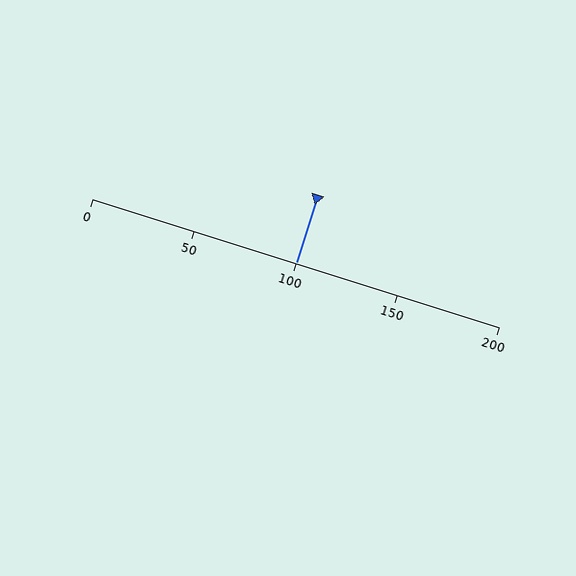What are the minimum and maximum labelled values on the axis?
The axis runs from 0 to 200.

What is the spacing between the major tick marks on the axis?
The major ticks are spaced 50 apart.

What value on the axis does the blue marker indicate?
The marker indicates approximately 100.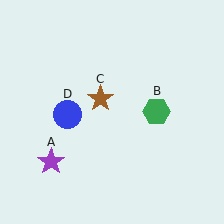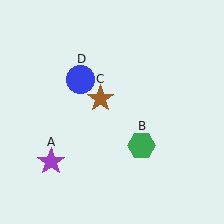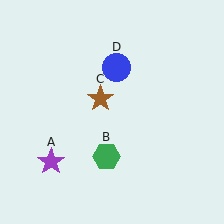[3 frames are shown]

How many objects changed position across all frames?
2 objects changed position: green hexagon (object B), blue circle (object D).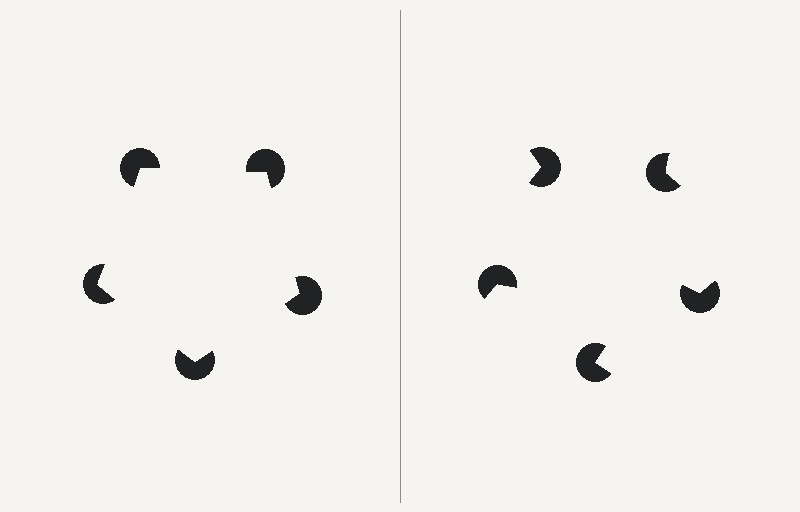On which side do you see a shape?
An illusory pentagon appears on the left side. On the right side the wedge cuts are rotated, so no coherent shape forms.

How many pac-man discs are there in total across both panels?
10 — 5 on each side.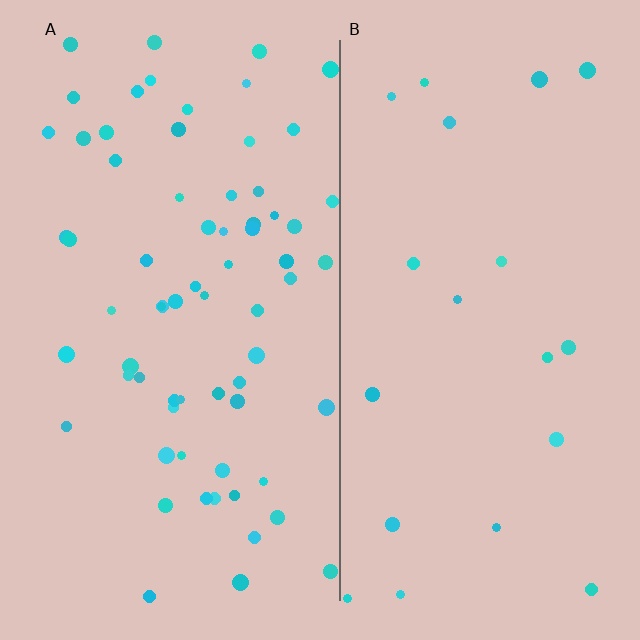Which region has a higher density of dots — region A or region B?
A (the left).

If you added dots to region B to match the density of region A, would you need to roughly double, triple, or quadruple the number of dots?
Approximately triple.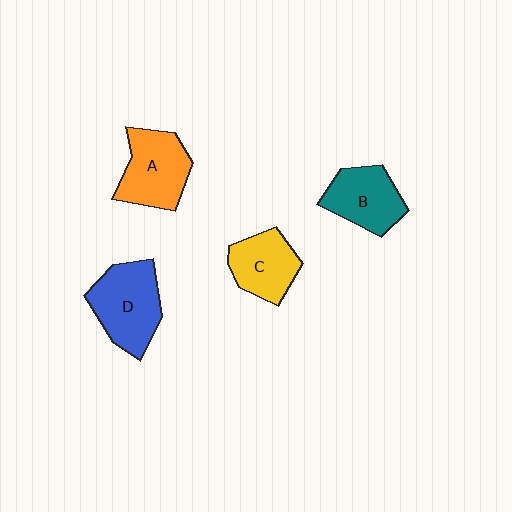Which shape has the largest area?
Shape D (blue).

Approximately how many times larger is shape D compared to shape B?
Approximately 1.3 times.